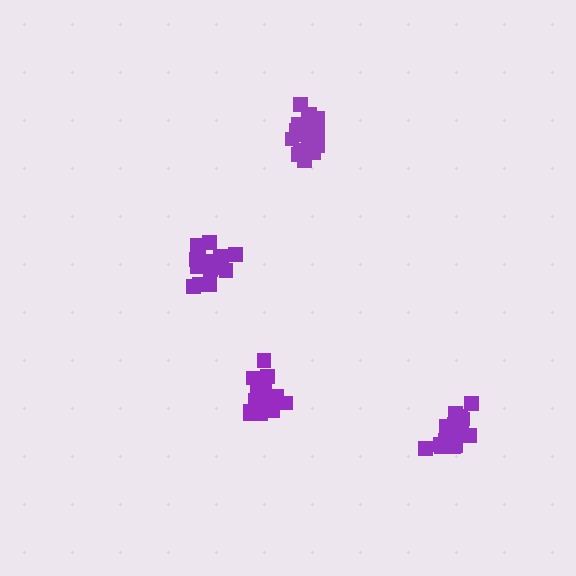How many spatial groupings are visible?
There are 4 spatial groupings.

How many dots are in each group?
Group 1: 20 dots, Group 2: 18 dots, Group 3: 18 dots, Group 4: 19 dots (75 total).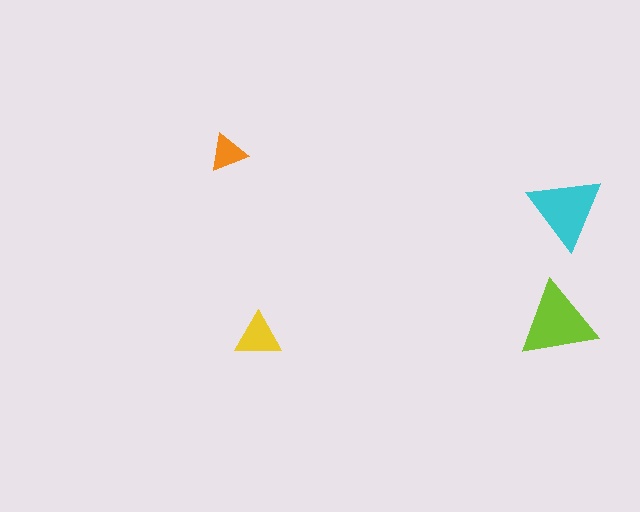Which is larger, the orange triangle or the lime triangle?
The lime one.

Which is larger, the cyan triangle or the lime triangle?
The lime one.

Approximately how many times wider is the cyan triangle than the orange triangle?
About 2 times wider.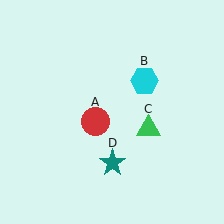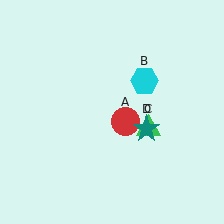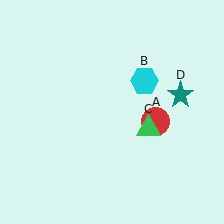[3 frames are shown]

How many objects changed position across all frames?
2 objects changed position: red circle (object A), teal star (object D).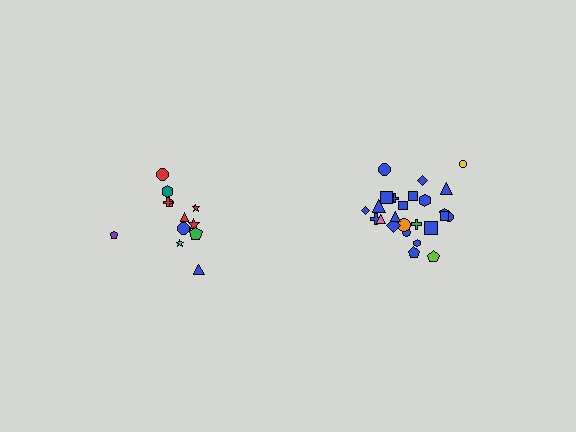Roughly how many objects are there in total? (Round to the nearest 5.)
Roughly 35 objects in total.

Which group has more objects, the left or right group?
The right group.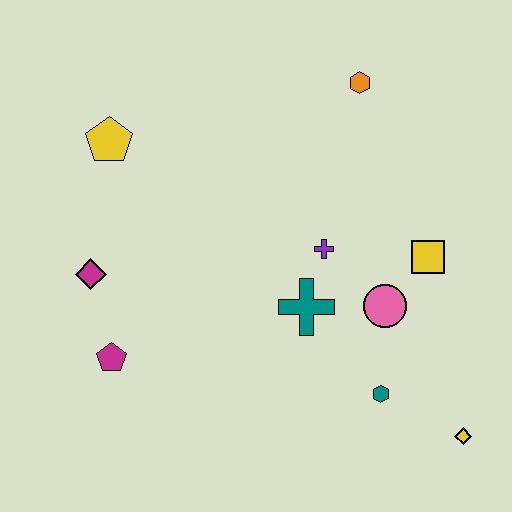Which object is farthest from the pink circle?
The yellow pentagon is farthest from the pink circle.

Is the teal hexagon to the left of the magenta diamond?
No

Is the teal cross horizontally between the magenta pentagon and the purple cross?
Yes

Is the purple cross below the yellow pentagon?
Yes